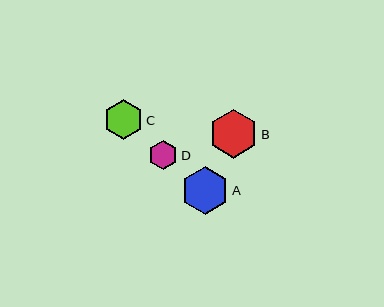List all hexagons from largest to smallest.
From largest to smallest: B, A, C, D.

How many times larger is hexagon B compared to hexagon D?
Hexagon B is approximately 1.7 times the size of hexagon D.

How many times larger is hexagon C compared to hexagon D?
Hexagon C is approximately 1.4 times the size of hexagon D.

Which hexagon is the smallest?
Hexagon D is the smallest with a size of approximately 29 pixels.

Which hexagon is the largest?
Hexagon B is the largest with a size of approximately 48 pixels.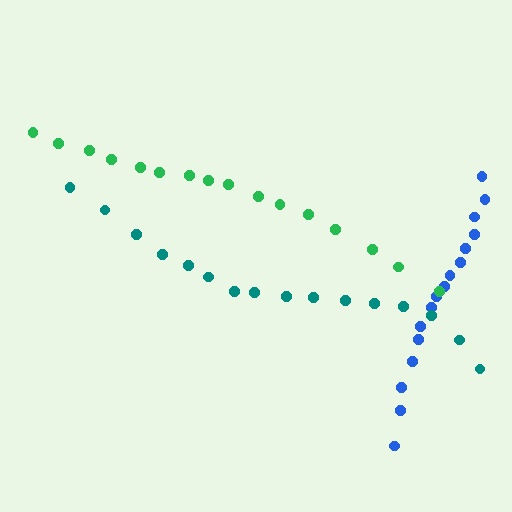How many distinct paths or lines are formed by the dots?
There are 3 distinct paths.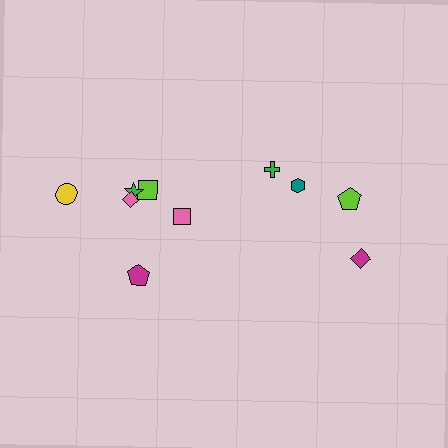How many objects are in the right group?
There are 4 objects.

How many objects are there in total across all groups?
There are 10 objects.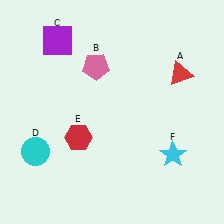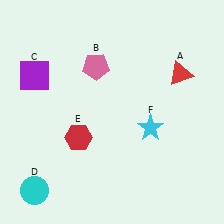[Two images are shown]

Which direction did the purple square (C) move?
The purple square (C) moved down.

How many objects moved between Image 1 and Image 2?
3 objects moved between the two images.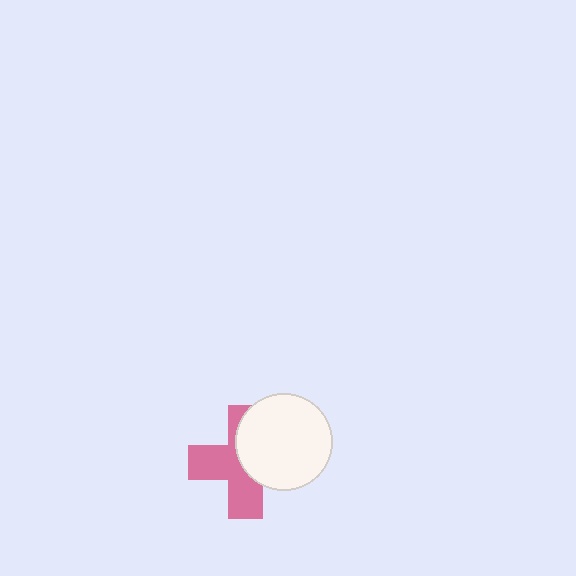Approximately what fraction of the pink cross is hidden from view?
Roughly 46% of the pink cross is hidden behind the white circle.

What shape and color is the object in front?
The object in front is a white circle.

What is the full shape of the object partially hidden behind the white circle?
The partially hidden object is a pink cross.